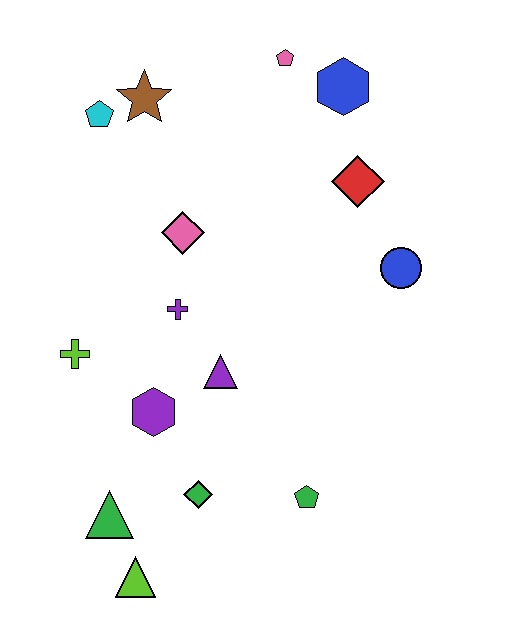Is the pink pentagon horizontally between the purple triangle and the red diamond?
Yes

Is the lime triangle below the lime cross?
Yes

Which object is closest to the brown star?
The cyan pentagon is closest to the brown star.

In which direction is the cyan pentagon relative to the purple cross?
The cyan pentagon is above the purple cross.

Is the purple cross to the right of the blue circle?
No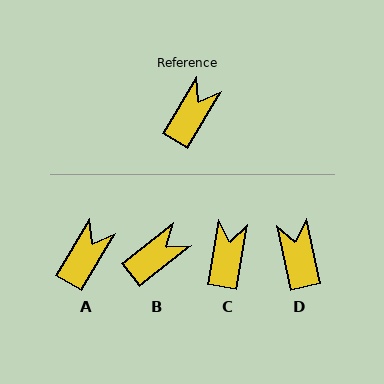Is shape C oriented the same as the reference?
No, it is off by about 21 degrees.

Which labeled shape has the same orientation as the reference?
A.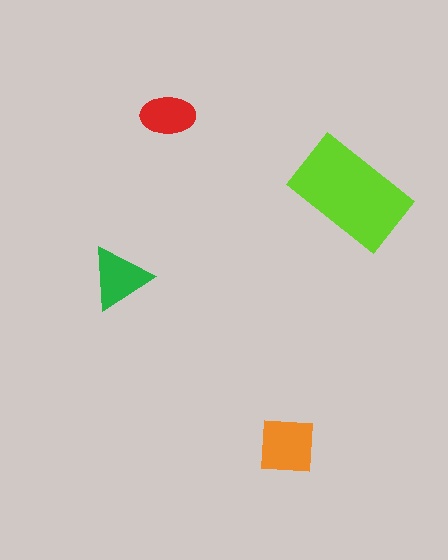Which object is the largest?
The lime rectangle.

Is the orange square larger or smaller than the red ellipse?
Larger.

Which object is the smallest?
The red ellipse.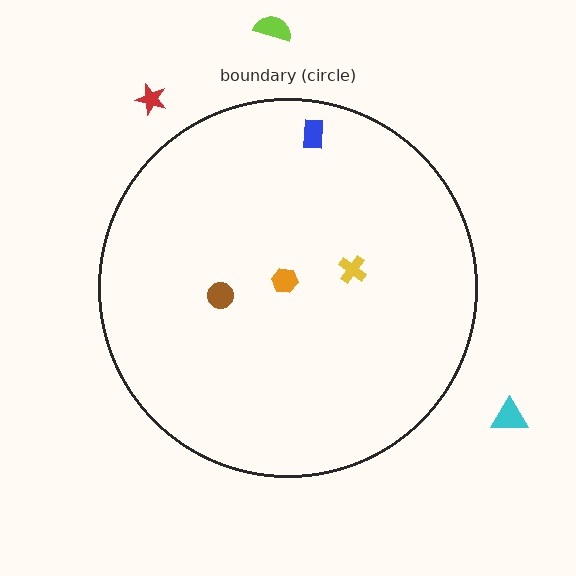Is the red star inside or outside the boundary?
Outside.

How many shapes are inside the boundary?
4 inside, 3 outside.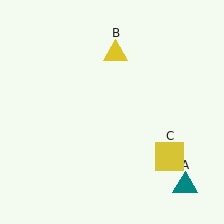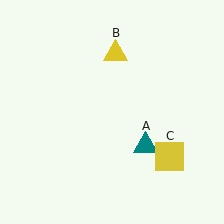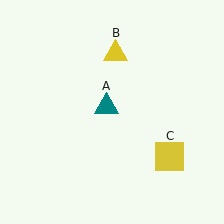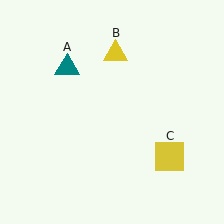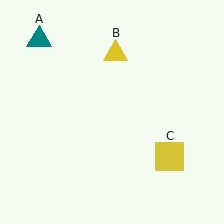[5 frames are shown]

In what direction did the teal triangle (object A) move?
The teal triangle (object A) moved up and to the left.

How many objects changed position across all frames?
1 object changed position: teal triangle (object A).